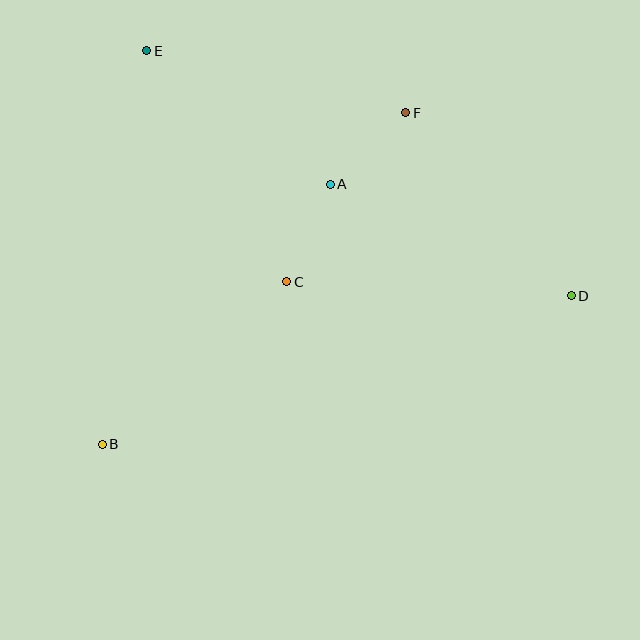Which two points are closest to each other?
Points A and F are closest to each other.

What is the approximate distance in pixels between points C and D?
The distance between C and D is approximately 285 pixels.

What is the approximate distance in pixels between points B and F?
The distance between B and F is approximately 449 pixels.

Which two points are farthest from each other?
Points B and D are farthest from each other.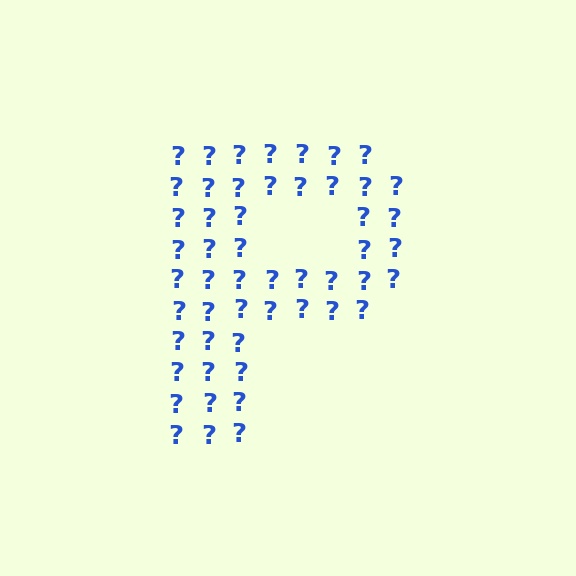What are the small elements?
The small elements are question marks.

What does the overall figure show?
The overall figure shows the letter P.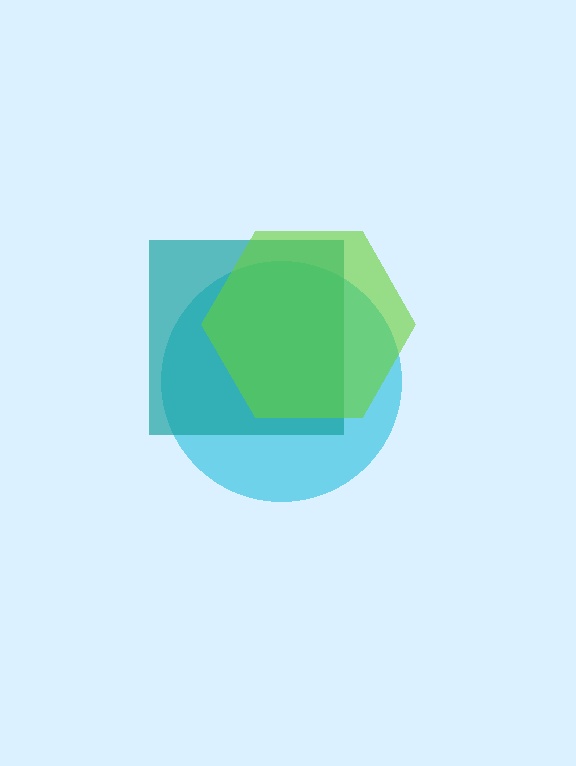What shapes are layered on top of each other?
The layered shapes are: a cyan circle, a teal square, a lime hexagon.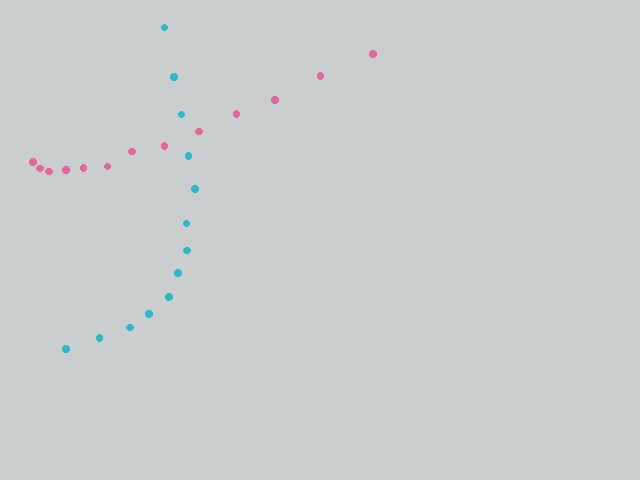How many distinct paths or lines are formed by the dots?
There are 2 distinct paths.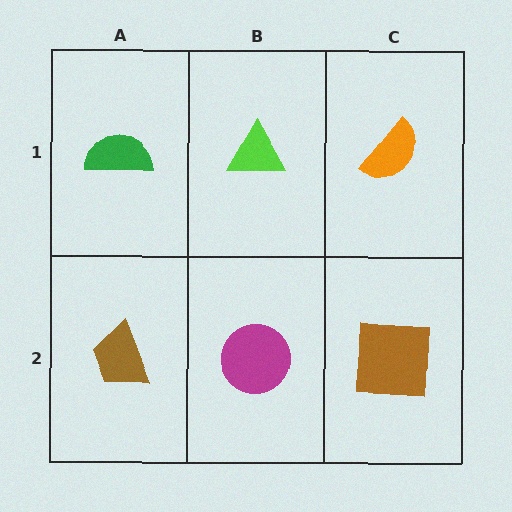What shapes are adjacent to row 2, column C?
An orange semicircle (row 1, column C), a magenta circle (row 2, column B).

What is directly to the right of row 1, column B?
An orange semicircle.